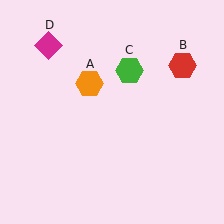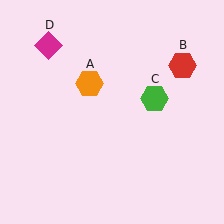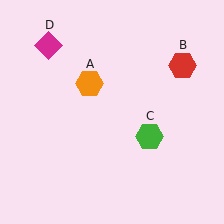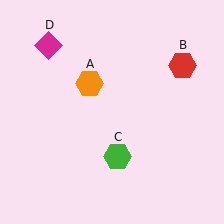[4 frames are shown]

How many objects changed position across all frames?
1 object changed position: green hexagon (object C).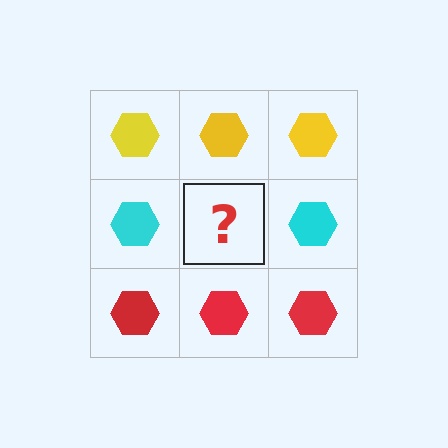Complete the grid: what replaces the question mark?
The question mark should be replaced with a cyan hexagon.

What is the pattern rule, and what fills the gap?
The rule is that each row has a consistent color. The gap should be filled with a cyan hexagon.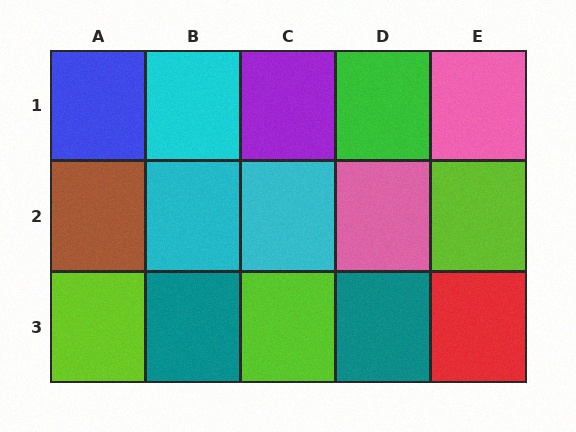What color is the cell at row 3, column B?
Teal.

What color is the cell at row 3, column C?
Lime.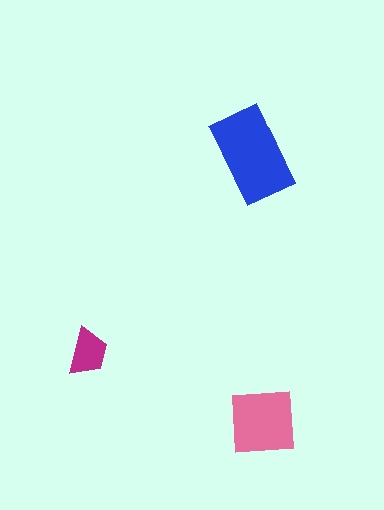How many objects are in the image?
There are 3 objects in the image.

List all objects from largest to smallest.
The blue rectangle, the pink square, the magenta trapezoid.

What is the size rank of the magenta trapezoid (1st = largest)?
3rd.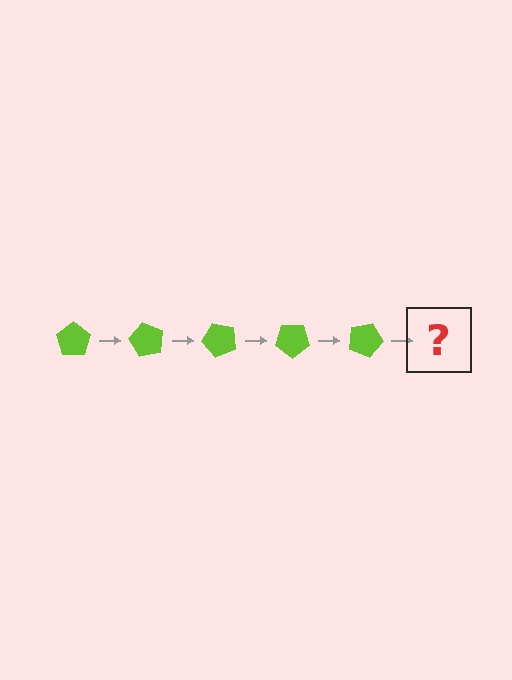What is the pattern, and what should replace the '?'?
The pattern is that the pentagon rotates 60 degrees each step. The '?' should be a lime pentagon rotated 300 degrees.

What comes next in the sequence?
The next element should be a lime pentagon rotated 300 degrees.